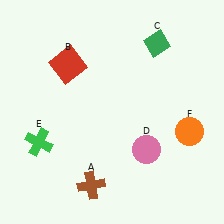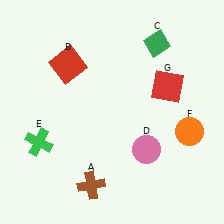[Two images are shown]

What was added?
A red square (G) was added in Image 2.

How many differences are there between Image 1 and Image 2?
There is 1 difference between the two images.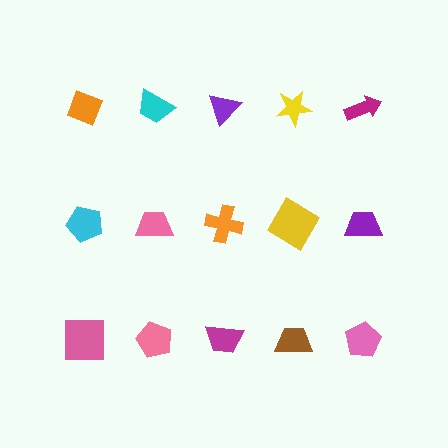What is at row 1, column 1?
An orange diamond.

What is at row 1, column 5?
A magenta arrow.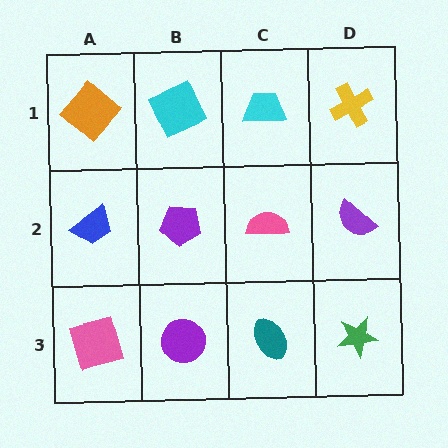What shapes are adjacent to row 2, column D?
A yellow cross (row 1, column D), a green star (row 3, column D), a pink semicircle (row 2, column C).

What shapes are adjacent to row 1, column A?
A blue trapezoid (row 2, column A), a cyan square (row 1, column B).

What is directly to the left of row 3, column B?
A pink square.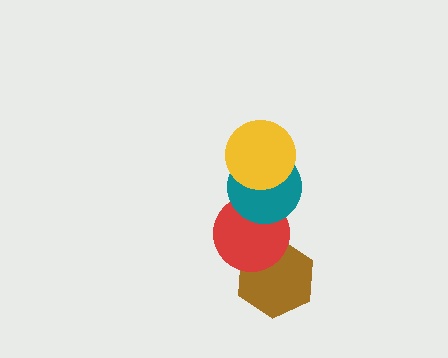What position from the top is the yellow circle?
The yellow circle is 1st from the top.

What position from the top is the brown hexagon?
The brown hexagon is 4th from the top.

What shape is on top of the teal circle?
The yellow circle is on top of the teal circle.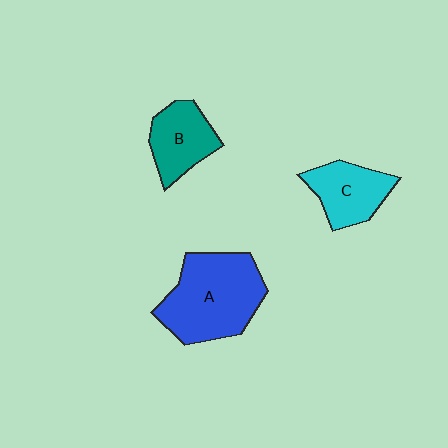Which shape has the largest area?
Shape A (blue).